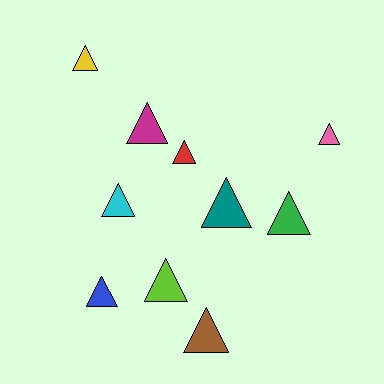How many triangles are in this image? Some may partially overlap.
There are 10 triangles.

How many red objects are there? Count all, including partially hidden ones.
There is 1 red object.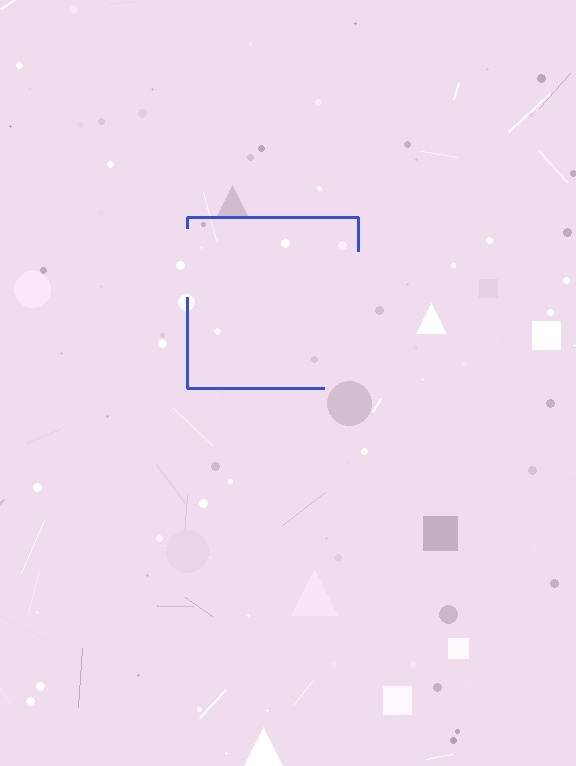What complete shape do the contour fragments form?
The contour fragments form a square.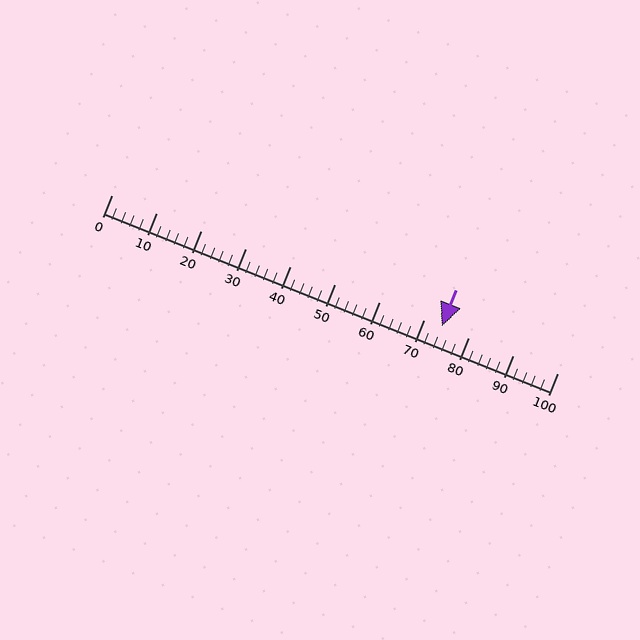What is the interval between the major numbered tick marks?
The major tick marks are spaced 10 units apart.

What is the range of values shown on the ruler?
The ruler shows values from 0 to 100.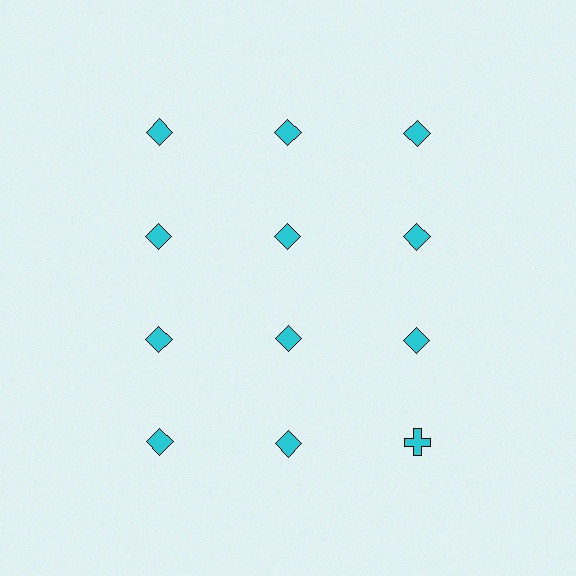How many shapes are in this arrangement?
There are 12 shapes arranged in a grid pattern.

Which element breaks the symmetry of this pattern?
The cyan cross in the fourth row, center column breaks the symmetry. All other shapes are cyan diamonds.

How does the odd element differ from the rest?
It has a different shape: cross instead of diamond.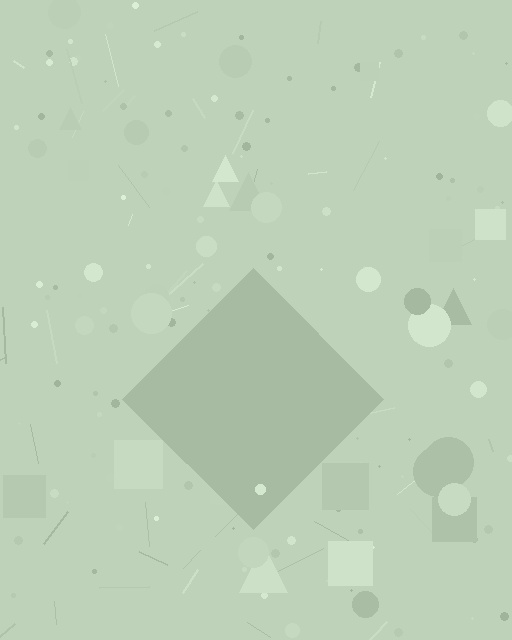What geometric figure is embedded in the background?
A diamond is embedded in the background.